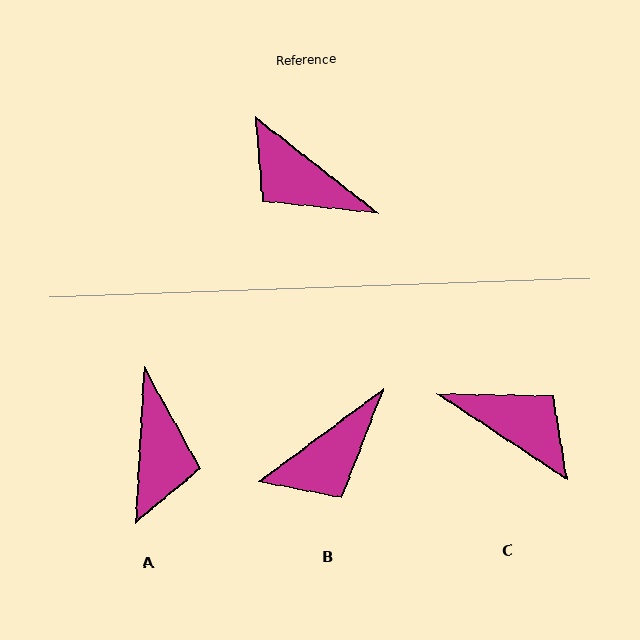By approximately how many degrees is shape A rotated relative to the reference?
Approximately 125 degrees counter-clockwise.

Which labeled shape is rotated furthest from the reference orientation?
C, about 175 degrees away.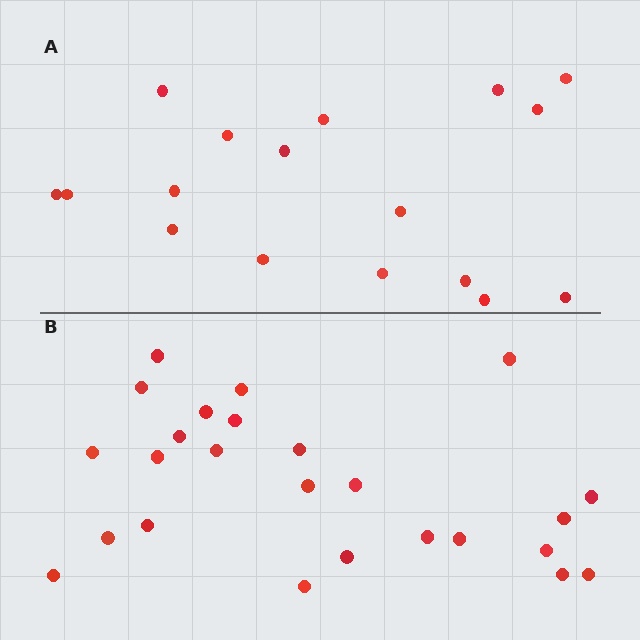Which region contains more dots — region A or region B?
Region B (the bottom region) has more dots.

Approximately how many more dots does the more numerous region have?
Region B has roughly 8 or so more dots than region A.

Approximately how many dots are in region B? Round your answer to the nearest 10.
About 20 dots. (The exact count is 25, which rounds to 20.)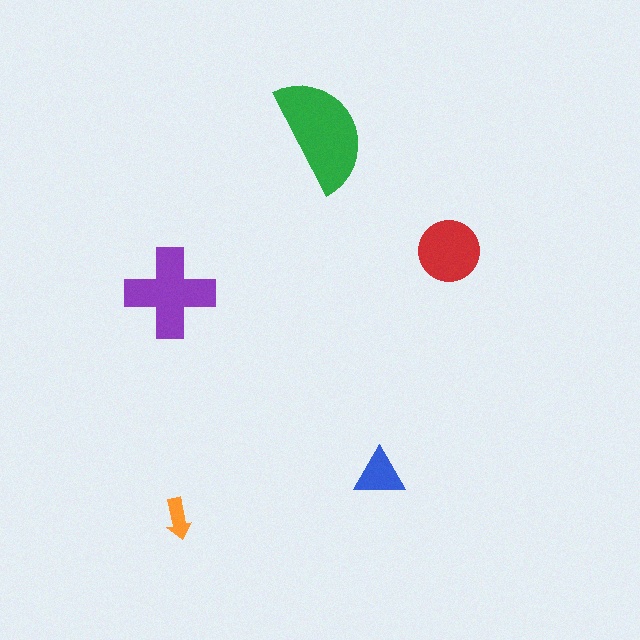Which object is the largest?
The green semicircle.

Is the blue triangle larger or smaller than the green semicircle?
Smaller.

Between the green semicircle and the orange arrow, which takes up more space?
The green semicircle.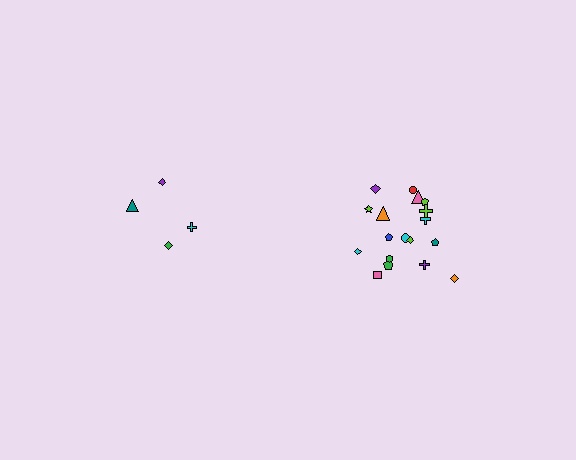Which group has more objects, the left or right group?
The right group.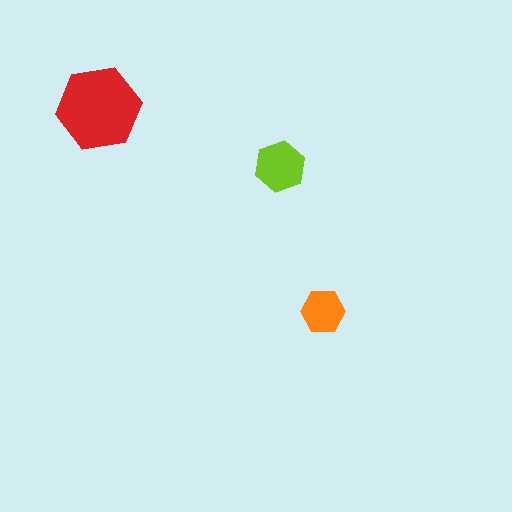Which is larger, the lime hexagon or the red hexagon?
The red one.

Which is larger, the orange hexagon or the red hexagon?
The red one.